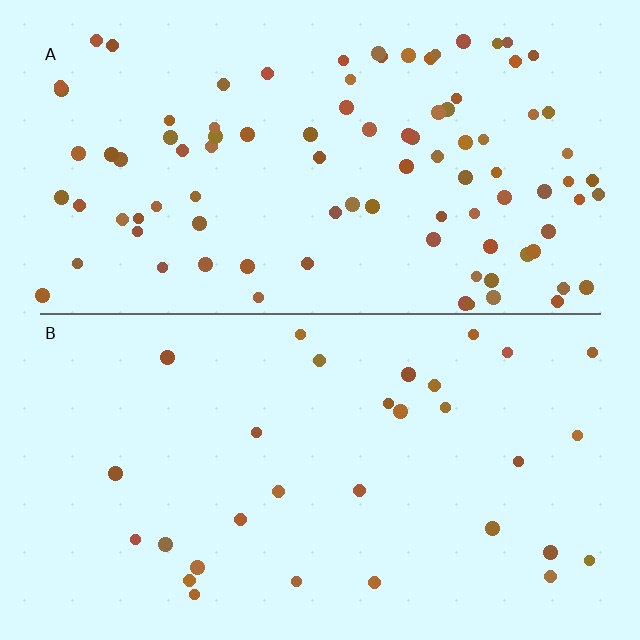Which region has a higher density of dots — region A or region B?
A (the top).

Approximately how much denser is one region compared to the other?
Approximately 3.1× — region A over region B.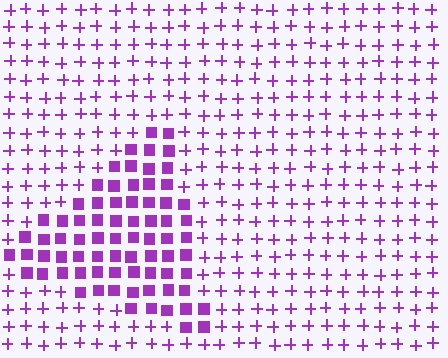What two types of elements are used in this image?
The image uses squares inside the triangle region and plus signs outside it.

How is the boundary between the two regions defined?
The boundary is defined by a change in element shape: squares inside vs. plus signs outside. All elements share the same color and spacing.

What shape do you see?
I see a triangle.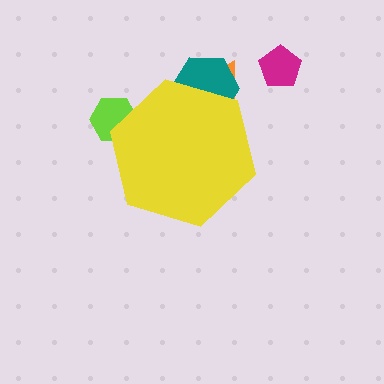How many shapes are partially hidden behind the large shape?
3 shapes are partially hidden.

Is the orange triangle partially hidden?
Yes, the orange triangle is partially hidden behind the yellow hexagon.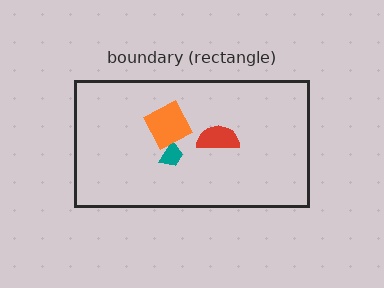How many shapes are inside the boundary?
3 inside, 0 outside.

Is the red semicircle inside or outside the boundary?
Inside.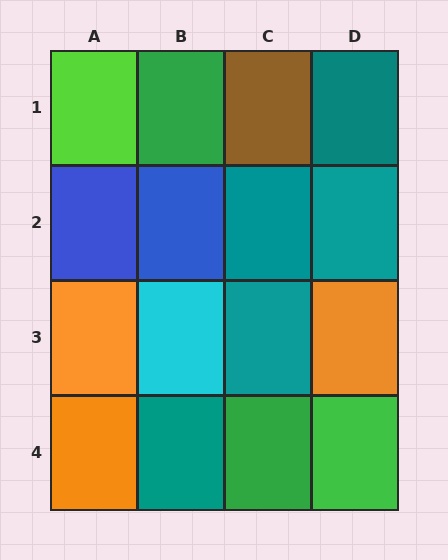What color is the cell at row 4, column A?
Orange.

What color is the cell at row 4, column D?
Green.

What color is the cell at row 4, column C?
Green.